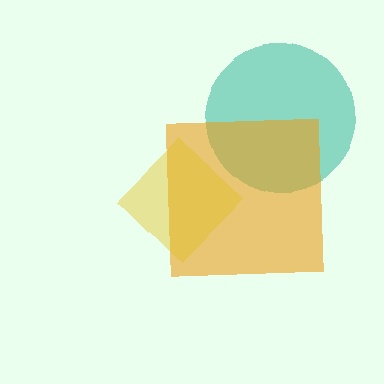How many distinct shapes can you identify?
There are 3 distinct shapes: a teal circle, an orange square, a yellow diamond.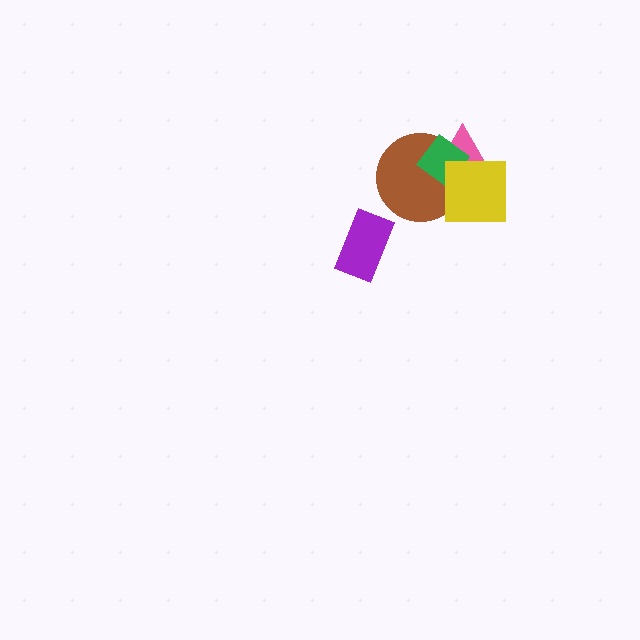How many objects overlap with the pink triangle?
3 objects overlap with the pink triangle.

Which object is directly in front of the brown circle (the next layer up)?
The green diamond is directly in front of the brown circle.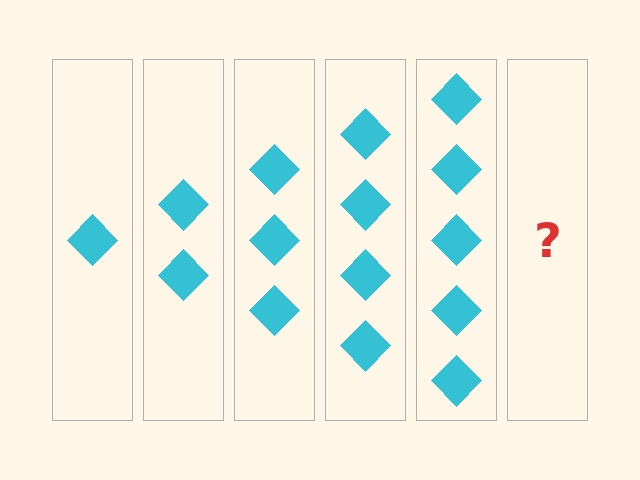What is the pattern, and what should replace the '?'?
The pattern is that each step adds one more diamond. The '?' should be 6 diamonds.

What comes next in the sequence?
The next element should be 6 diamonds.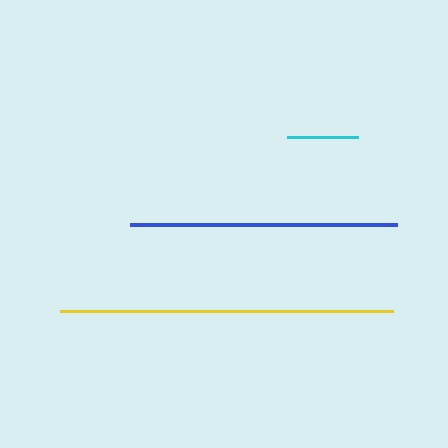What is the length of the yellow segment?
The yellow segment is approximately 332 pixels long.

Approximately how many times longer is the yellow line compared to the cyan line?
The yellow line is approximately 4.6 times the length of the cyan line.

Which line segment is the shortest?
The cyan line is the shortest at approximately 72 pixels.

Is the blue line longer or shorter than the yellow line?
The yellow line is longer than the blue line.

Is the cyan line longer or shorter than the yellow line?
The yellow line is longer than the cyan line.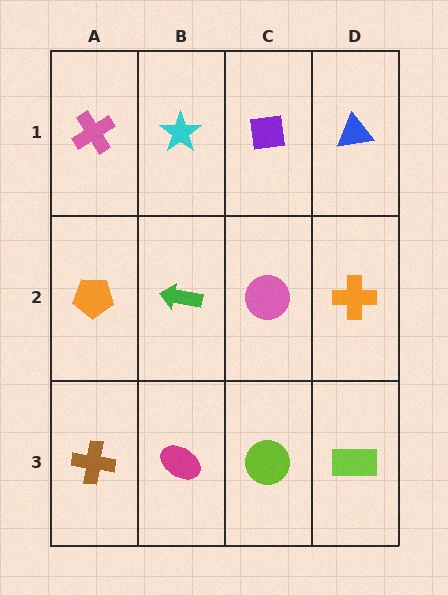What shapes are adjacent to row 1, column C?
A pink circle (row 2, column C), a cyan star (row 1, column B), a blue triangle (row 1, column D).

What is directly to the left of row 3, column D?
A lime circle.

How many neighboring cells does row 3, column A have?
2.